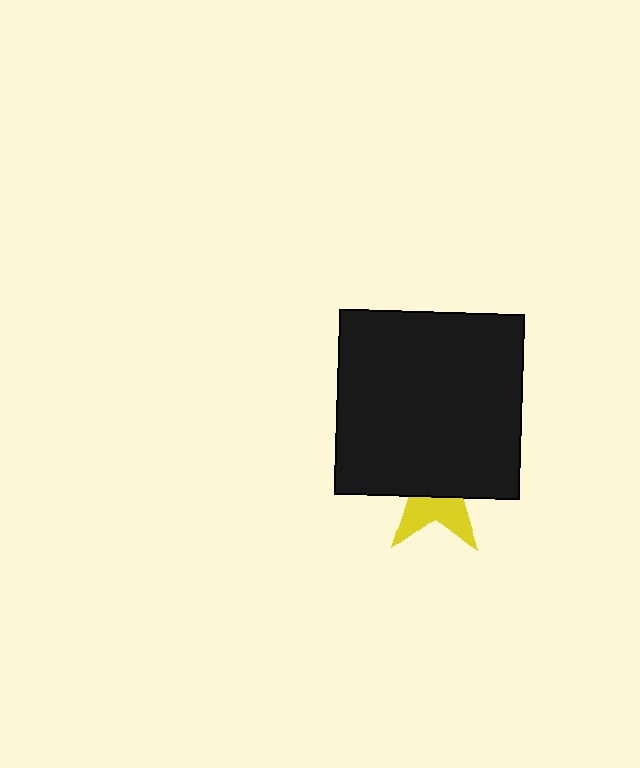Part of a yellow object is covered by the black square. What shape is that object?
It is a star.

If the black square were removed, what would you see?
You would see the complete yellow star.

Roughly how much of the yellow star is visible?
A small part of it is visible (roughly 38%).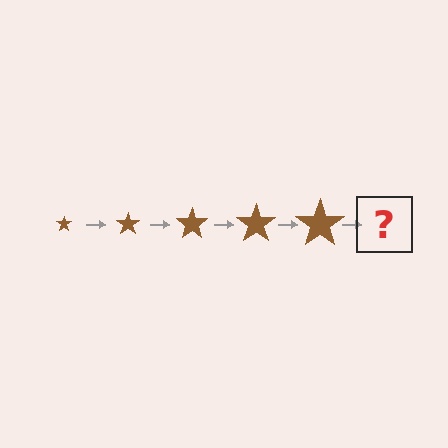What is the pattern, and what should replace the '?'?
The pattern is that the star gets progressively larger each step. The '?' should be a brown star, larger than the previous one.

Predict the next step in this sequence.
The next step is a brown star, larger than the previous one.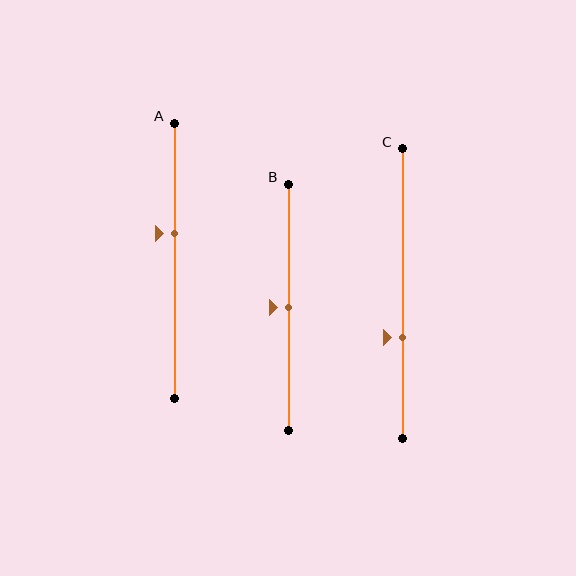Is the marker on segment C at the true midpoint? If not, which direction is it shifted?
No, the marker on segment C is shifted downward by about 15% of the segment length.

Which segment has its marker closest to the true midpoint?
Segment B has its marker closest to the true midpoint.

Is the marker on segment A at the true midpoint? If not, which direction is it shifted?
No, the marker on segment A is shifted upward by about 10% of the segment length.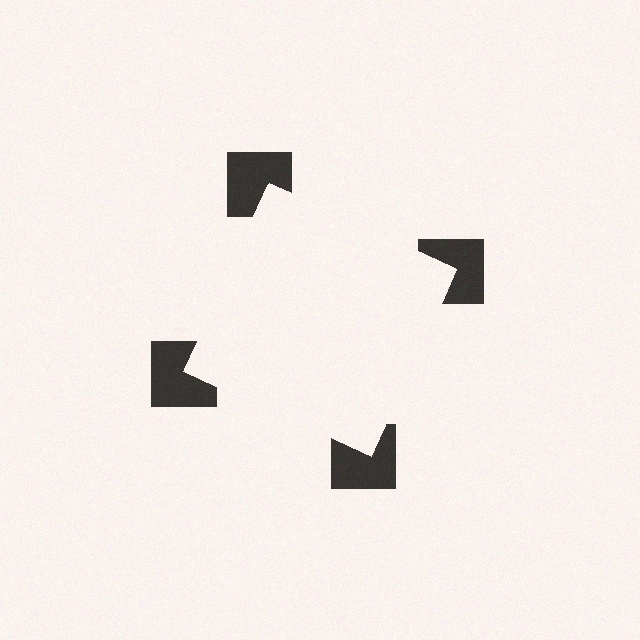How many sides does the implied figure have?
4 sides.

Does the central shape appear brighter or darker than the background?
It typically appears slightly brighter than the background, even though no actual brightness change is drawn.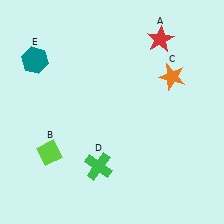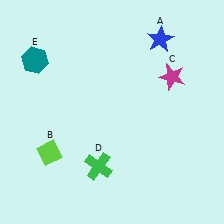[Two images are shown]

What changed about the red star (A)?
In Image 1, A is red. In Image 2, it changed to blue.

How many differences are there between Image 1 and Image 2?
There are 2 differences between the two images.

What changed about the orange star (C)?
In Image 1, C is orange. In Image 2, it changed to magenta.